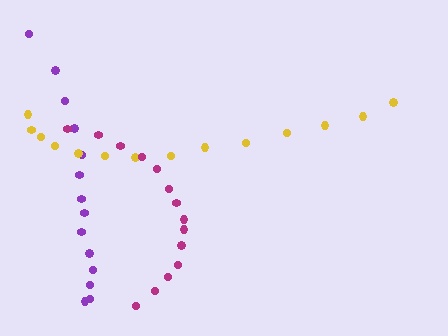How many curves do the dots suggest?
There are 3 distinct paths.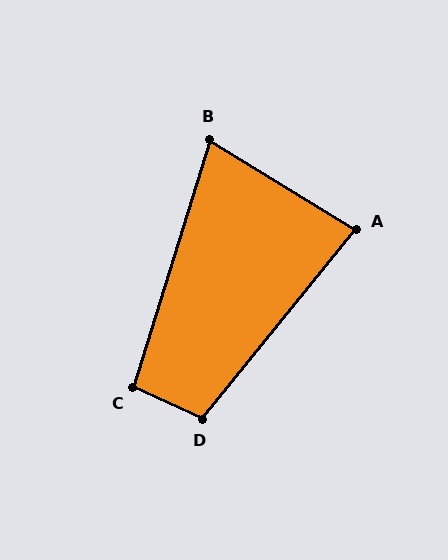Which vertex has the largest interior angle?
D, at approximately 104 degrees.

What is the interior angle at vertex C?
Approximately 97 degrees (obtuse).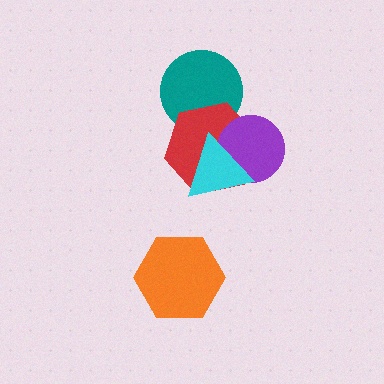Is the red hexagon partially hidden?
Yes, it is partially covered by another shape.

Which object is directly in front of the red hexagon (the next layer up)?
The purple circle is directly in front of the red hexagon.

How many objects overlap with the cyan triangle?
2 objects overlap with the cyan triangle.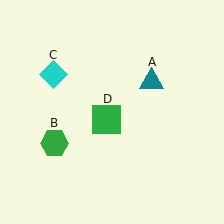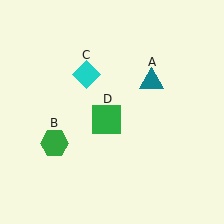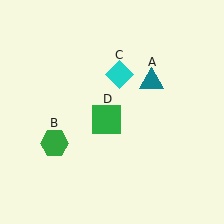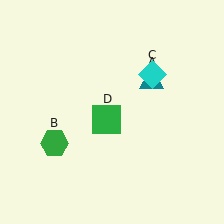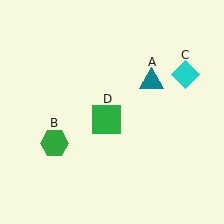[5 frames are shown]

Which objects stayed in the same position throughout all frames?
Teal triangle (object A) and green hexagon (object B) and green square (object D) remained stationary.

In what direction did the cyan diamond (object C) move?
The cyan diamond (object C) moved right.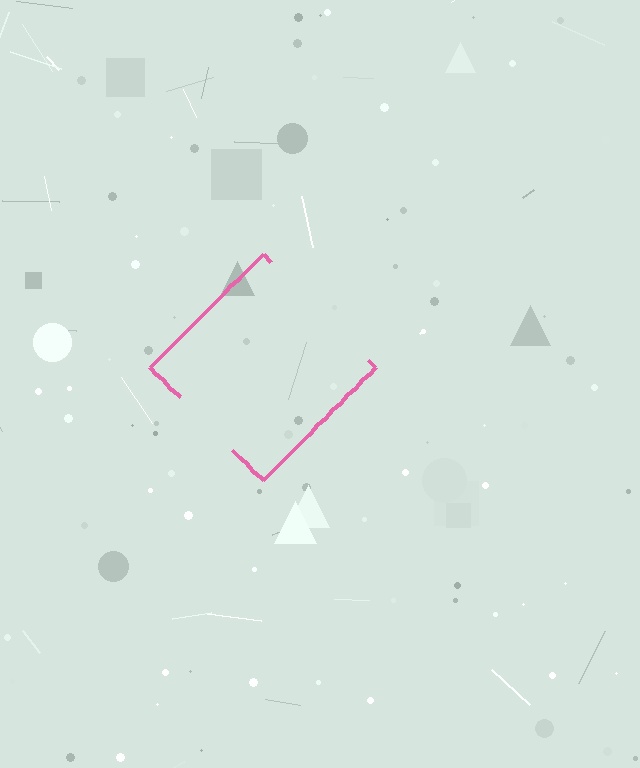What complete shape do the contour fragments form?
The contour fragments form a diamond.